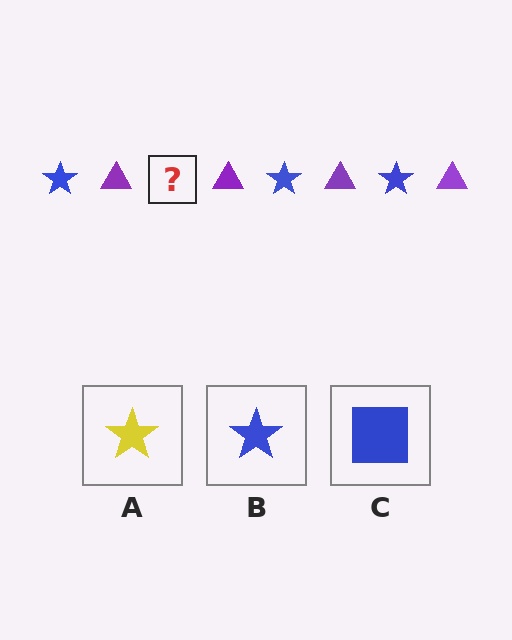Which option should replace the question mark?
Option B.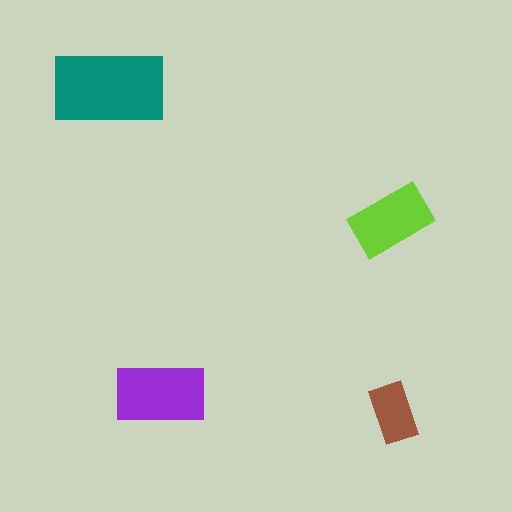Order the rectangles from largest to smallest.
the teal one, the purple one, the lime one, the brown one.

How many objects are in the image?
There are 4 objects in the image.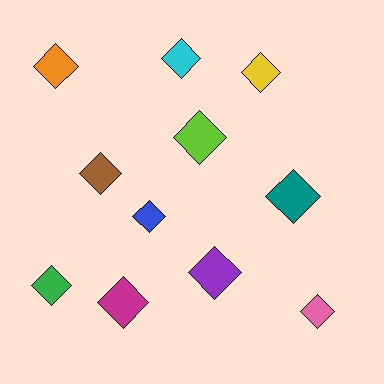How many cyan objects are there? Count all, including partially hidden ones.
There is 1 cyan object.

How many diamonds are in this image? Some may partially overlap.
There are 11 diamonds.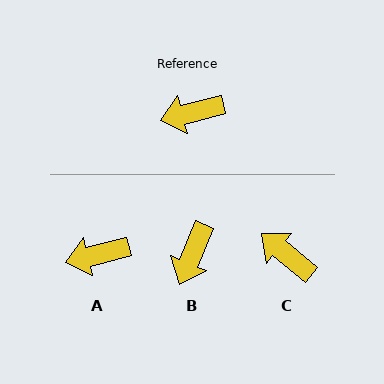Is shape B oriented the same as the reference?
No, it is off by about 53 degrees.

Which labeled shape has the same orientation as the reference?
A.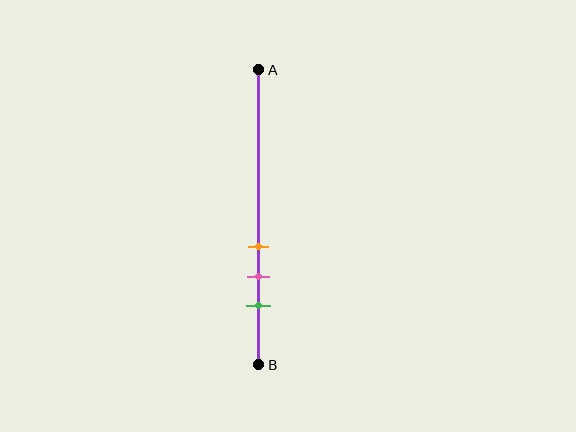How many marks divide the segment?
There are 3 marks dividing the segment.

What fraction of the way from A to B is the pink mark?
The pink mark is approximately 70% (0.7) of the way from A to B.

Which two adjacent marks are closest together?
The orange and pink marks are the closest adjacent pair.